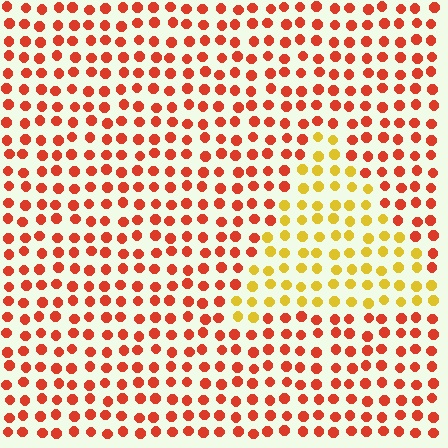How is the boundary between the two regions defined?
The boundary is defined purely by a slight shift in hue (about 45 degrees). Spacing, size, and orientation are identical on both sides.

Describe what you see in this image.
The image is filled with small red elements in a uniform arrangement. A triangle-shaped region is visible where the elements are tinted to a slightly different hue, forming a subtle color boundary.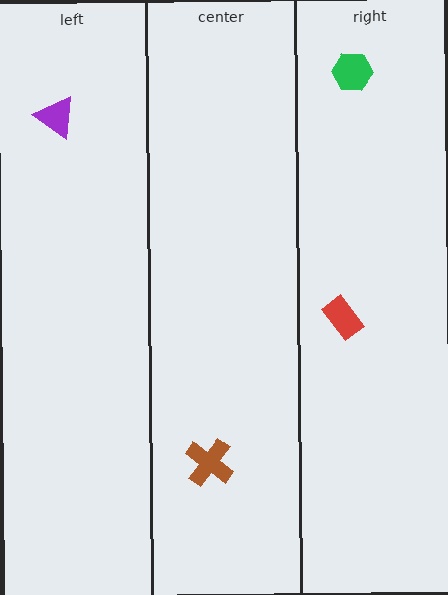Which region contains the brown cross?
The center region.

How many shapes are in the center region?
1.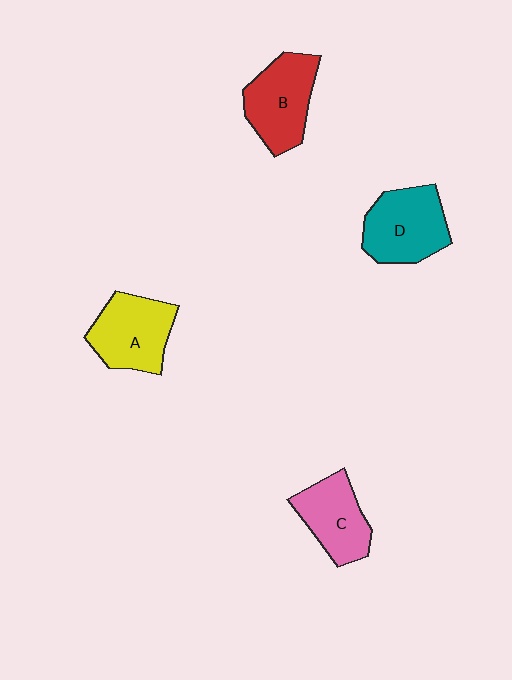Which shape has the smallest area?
Shape C (pink).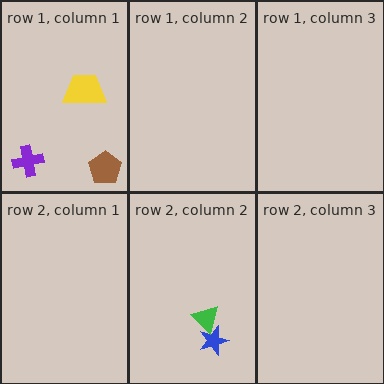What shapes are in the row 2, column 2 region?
The blue star, the green triangle.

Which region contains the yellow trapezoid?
The row 1, column 1 region.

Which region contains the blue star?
The row 2, column 2 region.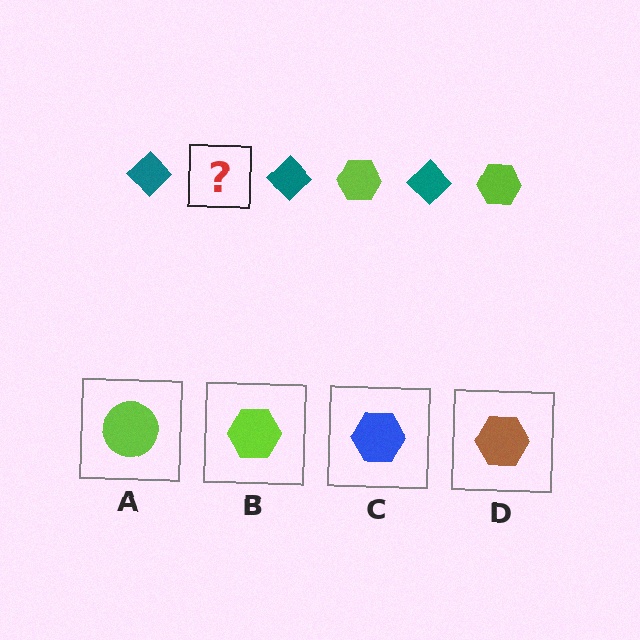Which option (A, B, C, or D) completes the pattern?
B.